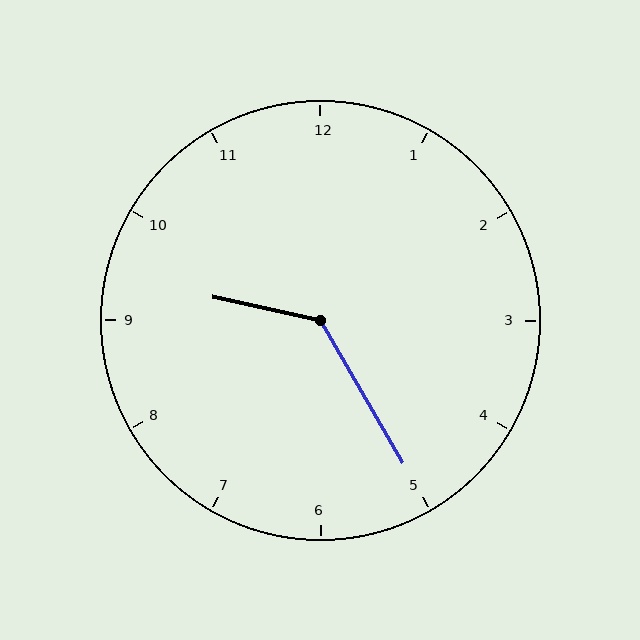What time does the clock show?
9:25.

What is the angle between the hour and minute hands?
Approximately 132 degrees.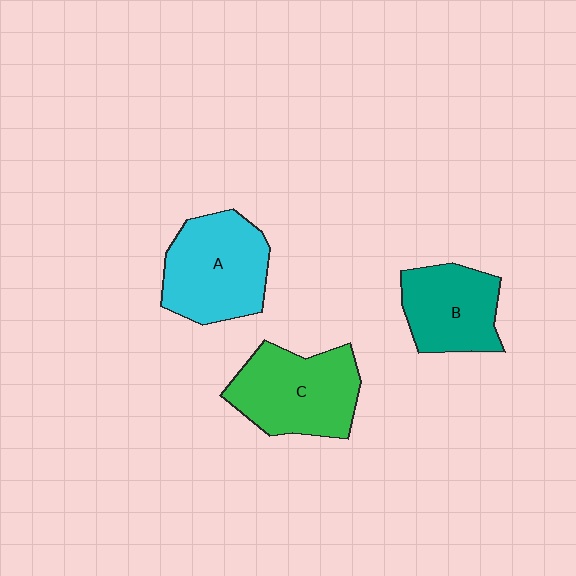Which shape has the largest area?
Shape A (cyan).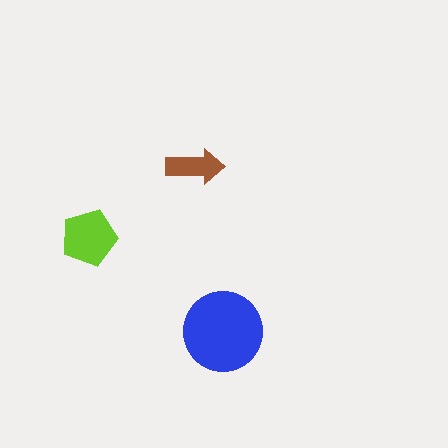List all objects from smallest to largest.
The brown arrow, the lime pentagon, the blue circle.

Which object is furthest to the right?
The blue circle is rightmost.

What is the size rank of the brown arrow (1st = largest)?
3rd.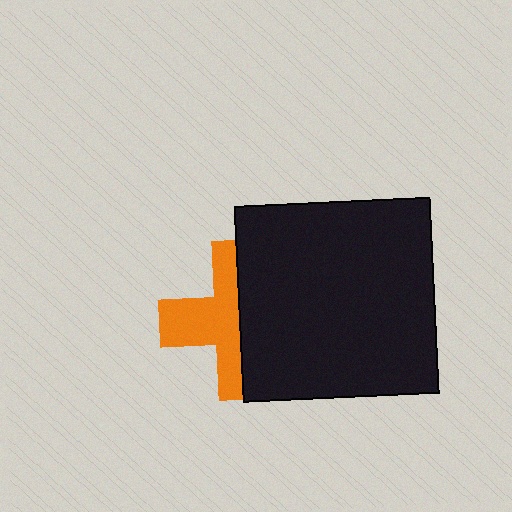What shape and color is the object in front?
The object in front is a black square.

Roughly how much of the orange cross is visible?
About half of it is visible (roughly 50%).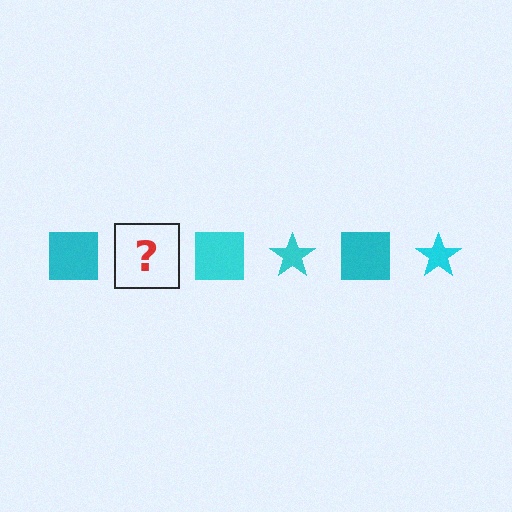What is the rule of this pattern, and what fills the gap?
The rule is that the pattern cycles through square, star shapes in cyan. The gap should be filled with a cyan star.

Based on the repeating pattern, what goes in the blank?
The blank should be a cyan star.